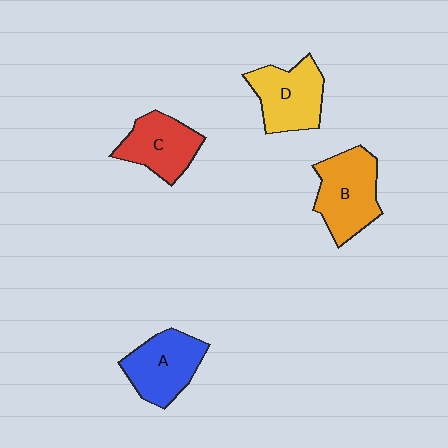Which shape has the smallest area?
Shape C (red).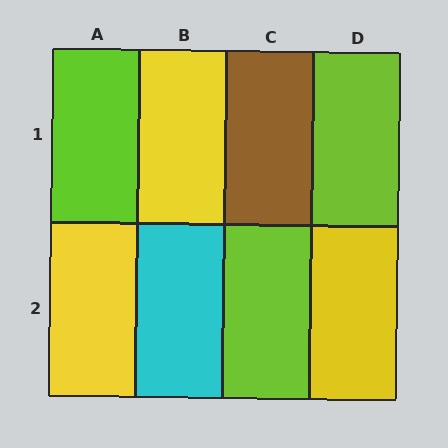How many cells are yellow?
3 cells are yellow.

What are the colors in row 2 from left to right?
Yellow, cyan, lime, yellow.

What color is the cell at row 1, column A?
Lime.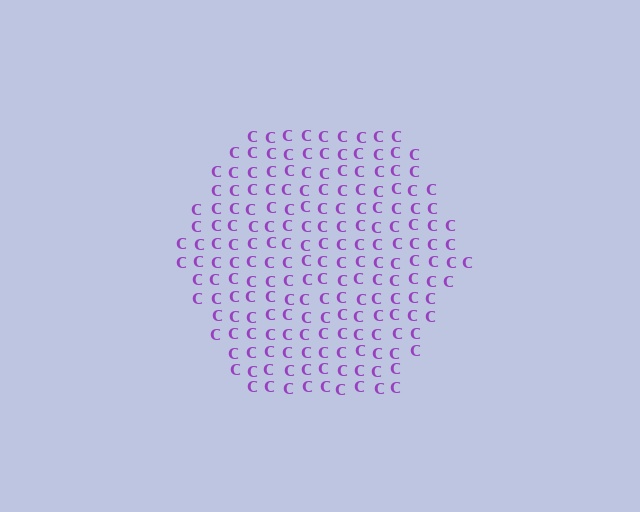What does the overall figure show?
The overall figure shows a hexagon.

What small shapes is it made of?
It is made of small letter C's.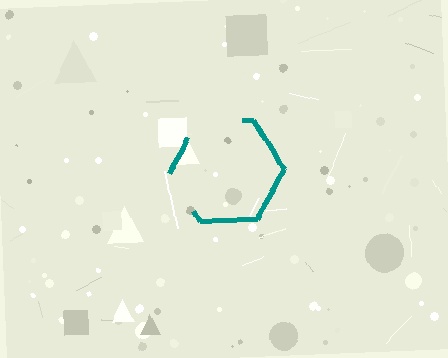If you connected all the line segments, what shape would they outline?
They would outline a hexagon.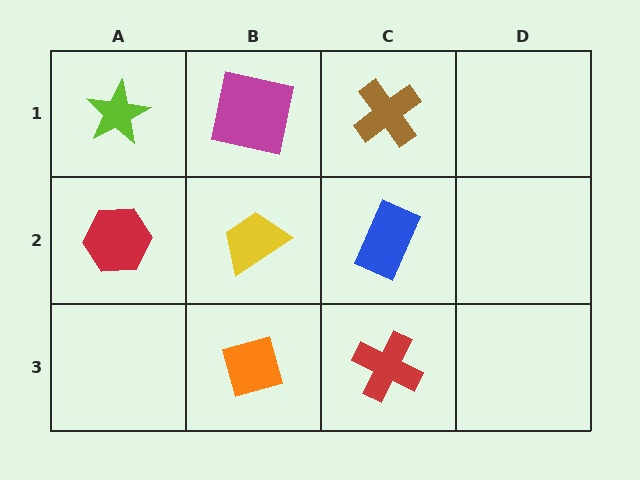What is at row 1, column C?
A brown cross.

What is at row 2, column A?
A red hexagon.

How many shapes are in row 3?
2 shapes.